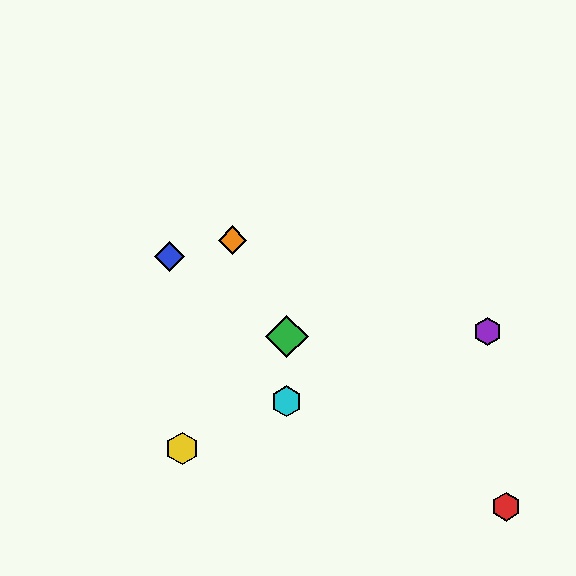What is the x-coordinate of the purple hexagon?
The purple hexagon is at x≈488.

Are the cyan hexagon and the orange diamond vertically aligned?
No, the cyan hexagon is at x≈287 and the orange diamond is at x≈233.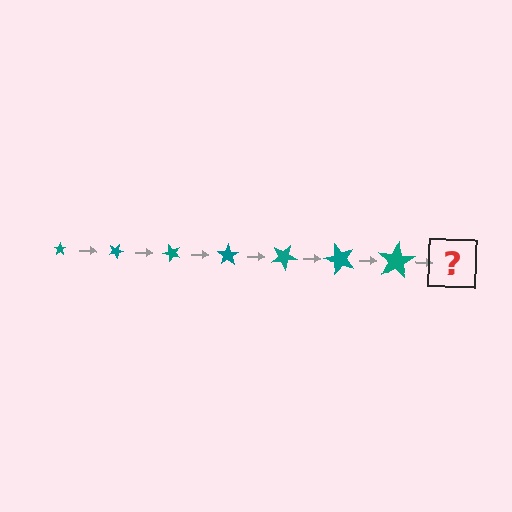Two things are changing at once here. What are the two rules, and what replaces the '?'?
The two rules are that the star grows larger each step and it rotates 25 degrees each step. The '?' should be a star, larger than the previous one and rotated 175 degrees from the start.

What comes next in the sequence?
The next element should be a star, larger than the previous one and rotated 175 degrees from the start.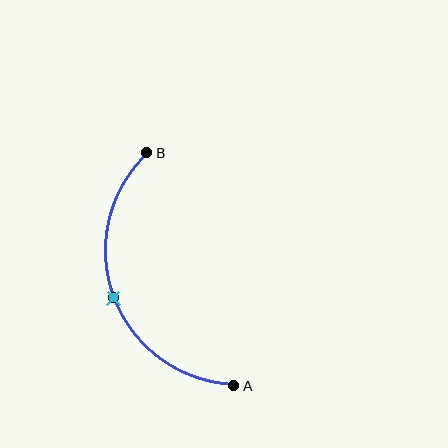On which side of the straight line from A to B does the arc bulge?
The arc bulges to the left of the straight line connecting A and B.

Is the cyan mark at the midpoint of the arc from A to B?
Yes. The cyan mark lies on the arc at equal arc-length from both A and B — it is the arc midpoint.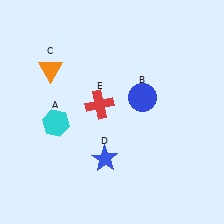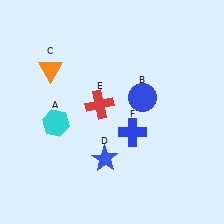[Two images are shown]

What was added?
A blue cross (F) was added in Image 2.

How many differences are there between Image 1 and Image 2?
There is 1 difference between the two images.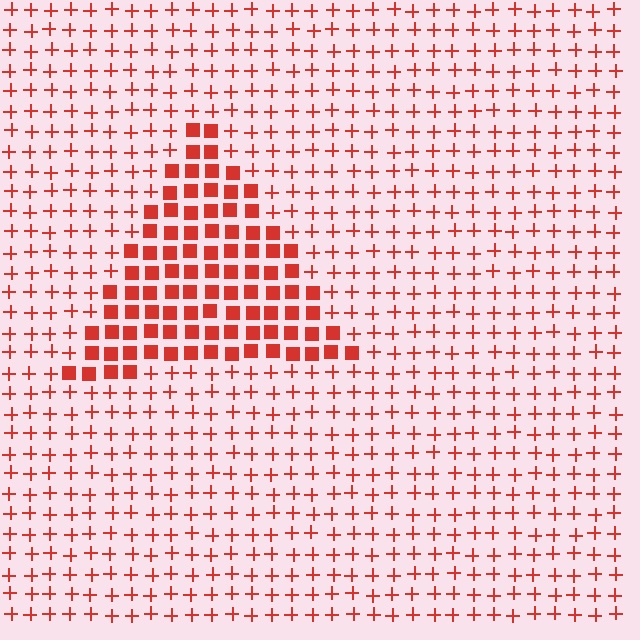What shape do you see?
I see a triangle.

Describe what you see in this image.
The image is filled with small red elements arranged in a uniform grid. A triangle-shaped region contains squares, while the surrounding area contains plus signs. The boundary is defined purely by the change in element shape.